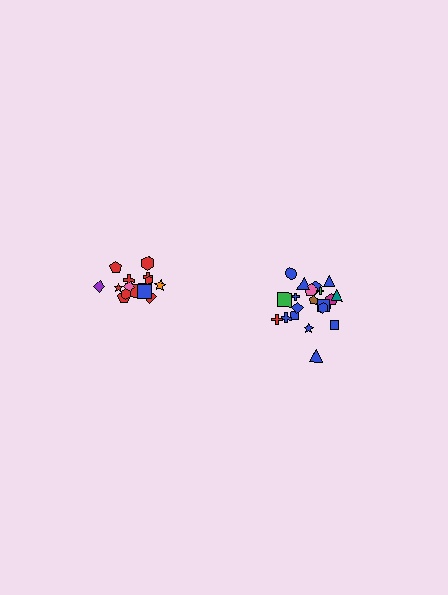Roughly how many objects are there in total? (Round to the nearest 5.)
Roughly 35 objects in total.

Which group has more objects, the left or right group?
The right group.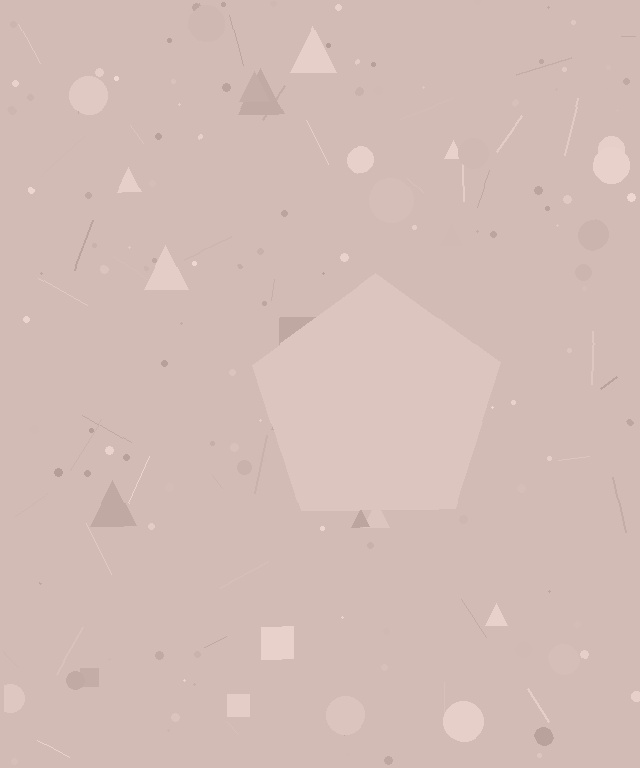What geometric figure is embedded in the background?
A pentagon is embedded in the background.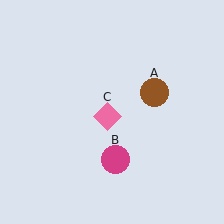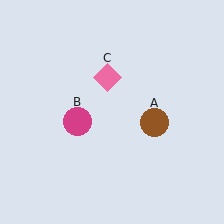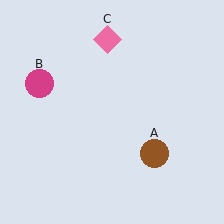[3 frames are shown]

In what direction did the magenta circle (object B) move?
The magenta circle (object B) moved up and to the left.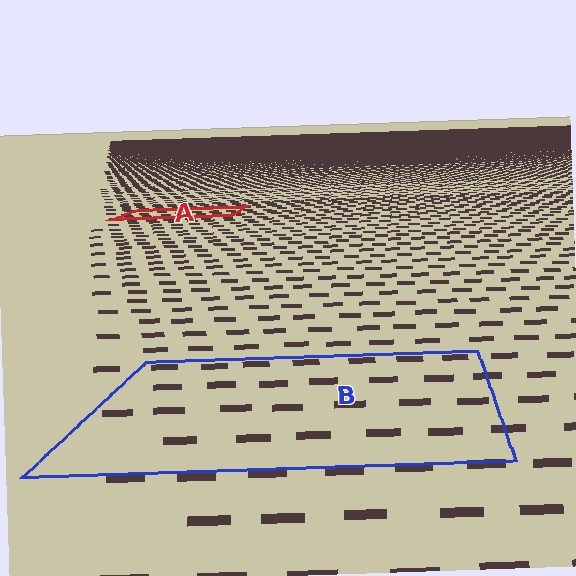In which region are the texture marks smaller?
The texture marks are smaller in region A, because it is farther away.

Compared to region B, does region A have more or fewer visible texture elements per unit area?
Region A has more texture elements per unit area — they are packed more densely because it is farther away.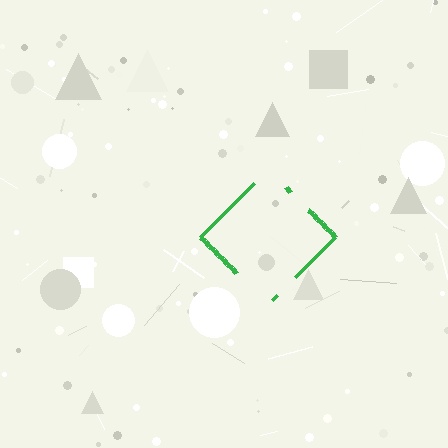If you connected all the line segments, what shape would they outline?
They would outline a diamond.